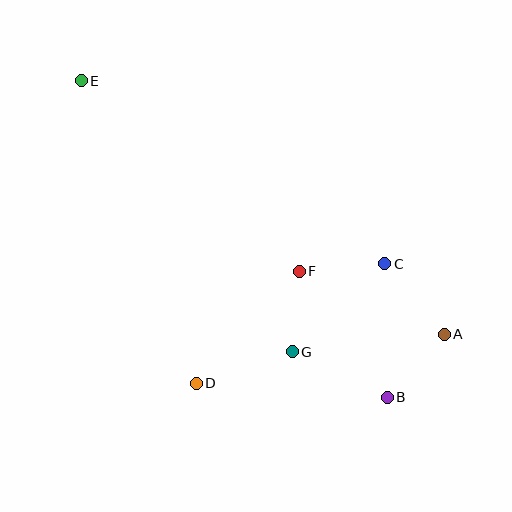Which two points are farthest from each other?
Points A and E are farthest from each other.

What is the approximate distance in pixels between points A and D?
The distance between A and D is approximately 253 pixels.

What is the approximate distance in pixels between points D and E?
The distance between D and E is approximately 324 pixels.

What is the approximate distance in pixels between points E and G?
The distance between E and G is approximately 344 pixels.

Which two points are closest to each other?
Points F and G are closest to each other.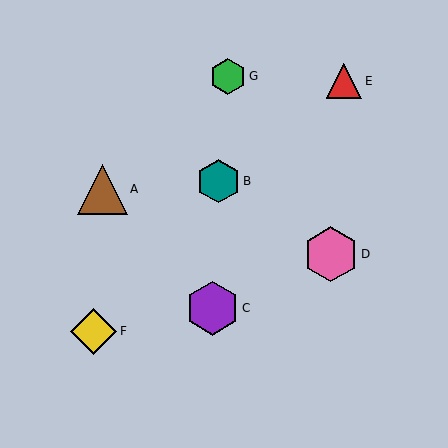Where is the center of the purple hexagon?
The center of the purple hexagon is at (212, 308).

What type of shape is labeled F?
Shape F is a yellow diamond.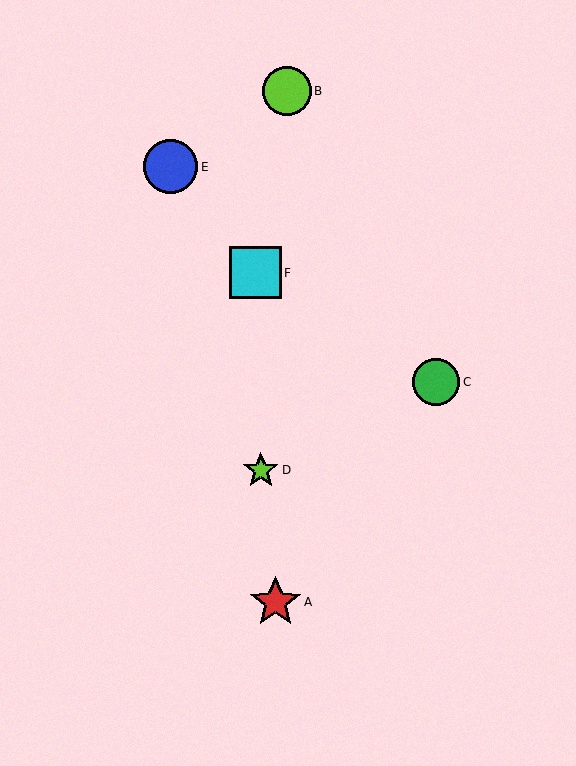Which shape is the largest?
The blue circle (labeled E) is the largest.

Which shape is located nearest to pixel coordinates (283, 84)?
The lime circle (labeled B) at (287, 91) is nearest to that location.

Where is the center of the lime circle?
The center of the lime circle is at (287, 91).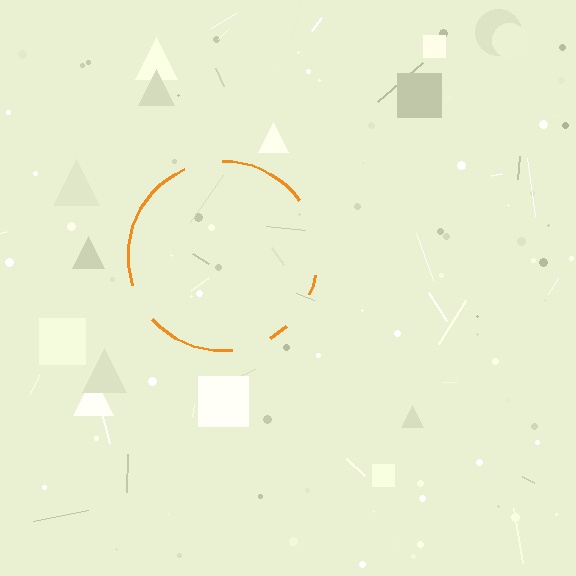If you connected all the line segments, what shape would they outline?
They would outline a circle.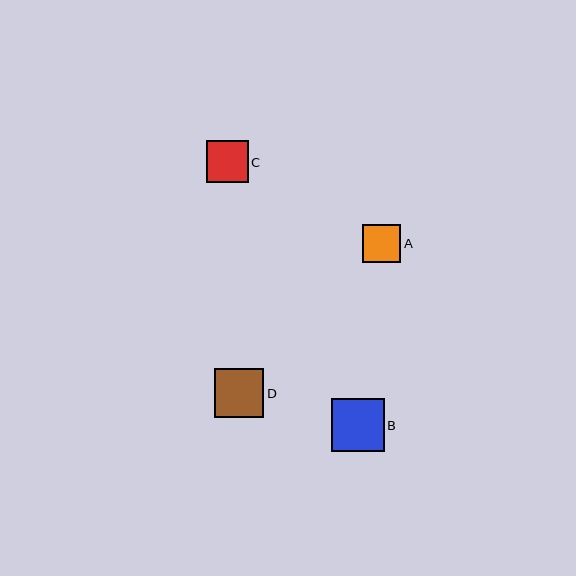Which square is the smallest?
Square A is the smallest with a size of approximately 38 pixels.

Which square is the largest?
Square B is the largest with a size of approximately 53 pixels.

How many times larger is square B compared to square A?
Square B is approximately 1.4 times the size of square A.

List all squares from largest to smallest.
From largest to smallest: B, D, C, A.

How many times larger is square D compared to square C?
Square D is approximately 1.2 times the size of square C.